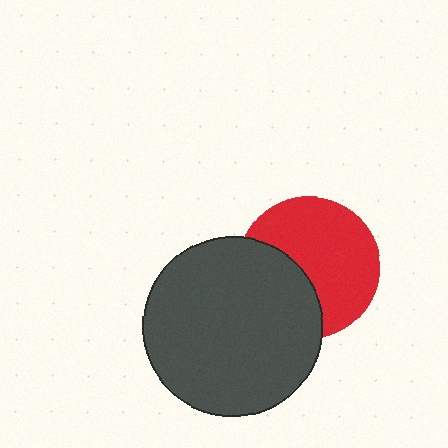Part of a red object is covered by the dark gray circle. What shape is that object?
It is a circle.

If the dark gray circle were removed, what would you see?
You would see the complete red circle.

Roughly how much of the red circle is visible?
About half of it is visible (roughly 63%).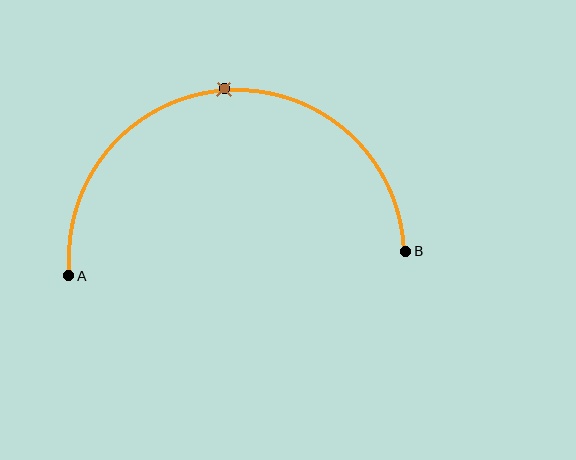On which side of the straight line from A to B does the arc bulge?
The arc bulges above the straight line connecting A and B.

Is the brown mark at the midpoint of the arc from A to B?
Yes. The brown mark lies on the arc at equal arc-length from both A and B — it is the arc midpoint.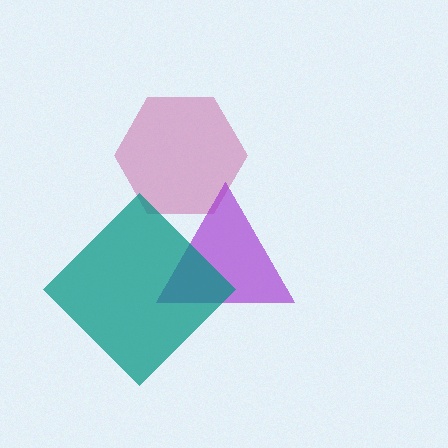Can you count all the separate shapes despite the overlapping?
Yes, there are 3 separate shapes.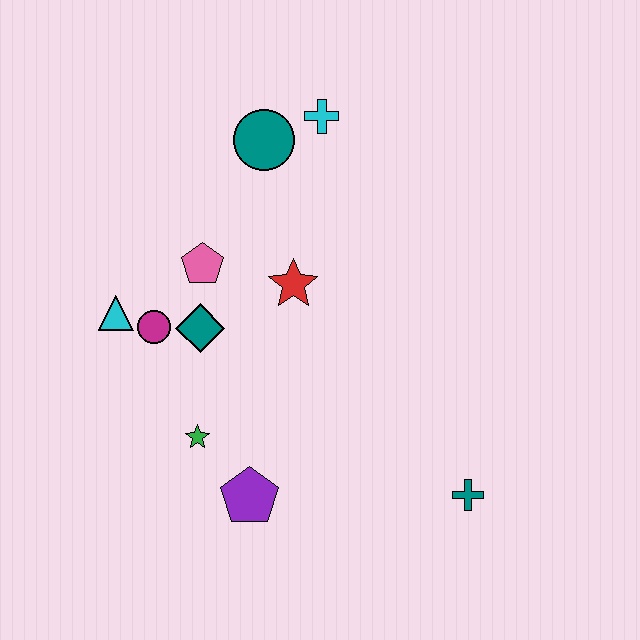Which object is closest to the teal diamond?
The magenta circle is closest to the teal diamond.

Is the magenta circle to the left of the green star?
Yes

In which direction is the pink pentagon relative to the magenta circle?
The pink pentagon is above the magenta circle.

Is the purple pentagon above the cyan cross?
No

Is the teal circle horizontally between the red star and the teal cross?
No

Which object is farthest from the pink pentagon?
The teal cross is farthest from the pink pentagon.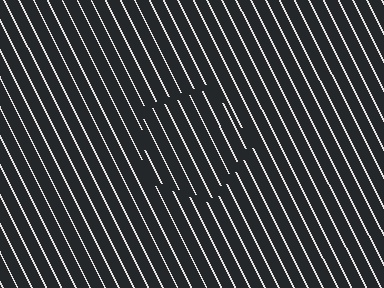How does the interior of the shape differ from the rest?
The interior of the shape contains the same grating, shifted by half a period — the contour is defined by the phase discontinuity where line-ends from the inner and outer gratings abut.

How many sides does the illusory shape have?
5 sides — the line-ends trace a pentagon.